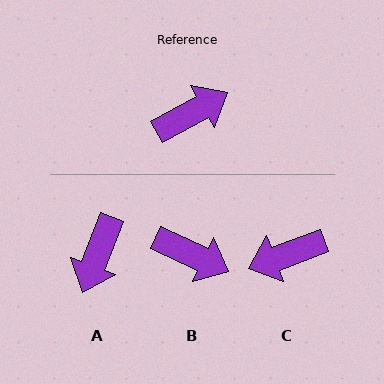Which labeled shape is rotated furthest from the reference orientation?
C, about 171 degrees away.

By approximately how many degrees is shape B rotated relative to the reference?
Approximately 54 degrees clockwise.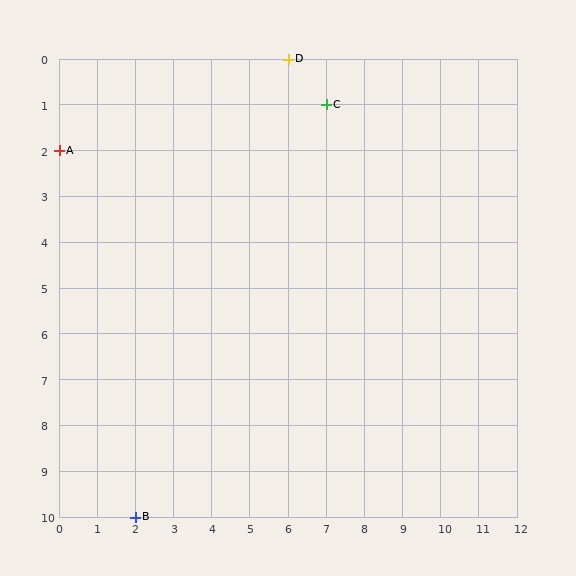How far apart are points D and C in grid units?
Points D and C are 1 column and 1 row apart (about 1.4 grid units diagonally).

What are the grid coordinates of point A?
Point A is at grid coordinates (0, 2).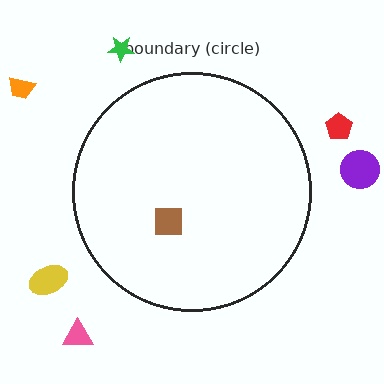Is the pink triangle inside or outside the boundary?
Outside.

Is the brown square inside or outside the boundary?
Inside.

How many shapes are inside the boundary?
1 inside, 6 outside.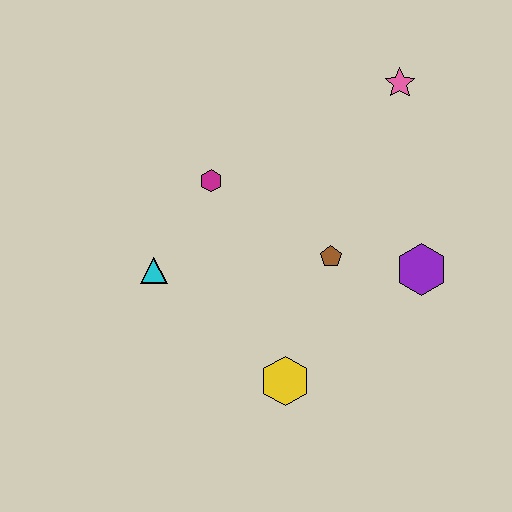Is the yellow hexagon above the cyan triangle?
No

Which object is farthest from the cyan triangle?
The pink star is farthest from the cyan triangle.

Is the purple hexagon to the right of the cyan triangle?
Yes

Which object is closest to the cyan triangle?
The magenta hexagon is closest to the cyan triangle.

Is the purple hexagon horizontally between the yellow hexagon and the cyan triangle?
No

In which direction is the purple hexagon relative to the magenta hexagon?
The purple hexagon is to the right of the magenta hexagon.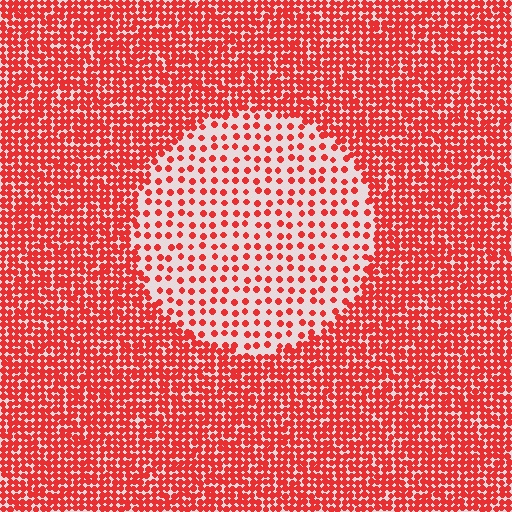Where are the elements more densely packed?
The elements are more densely packed outside the circle boundary.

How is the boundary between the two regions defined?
The boundary is defined by a change in element density (approximately 2.8x ratio). All elements are the same color, size, and shape.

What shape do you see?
I see a circle.